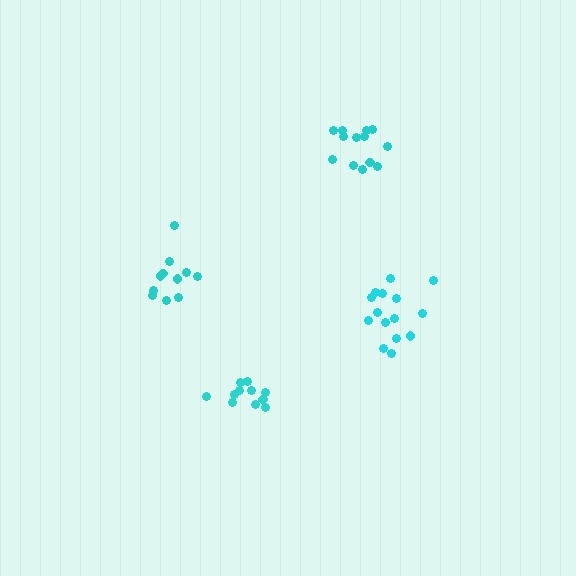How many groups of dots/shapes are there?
There are 4 groups.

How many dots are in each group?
Group 1: 11 dots, Group 2: 15 dots, Group 3: 11 dots, Group 4: 13 dots (50 total).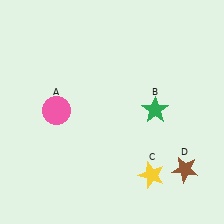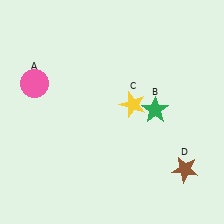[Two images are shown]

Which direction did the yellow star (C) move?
The yellow star (C) moved up.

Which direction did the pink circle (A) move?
The pink circle (A) moved up.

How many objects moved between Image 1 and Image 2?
2 objects moved between the two images.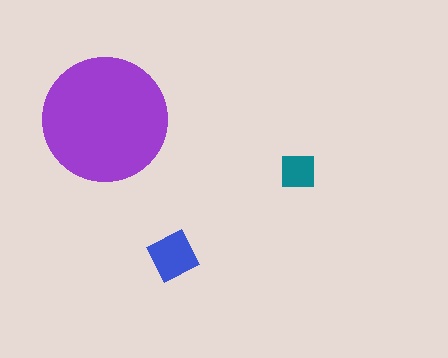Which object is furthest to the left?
The purple circle is leftmost.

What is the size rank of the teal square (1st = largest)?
3rd.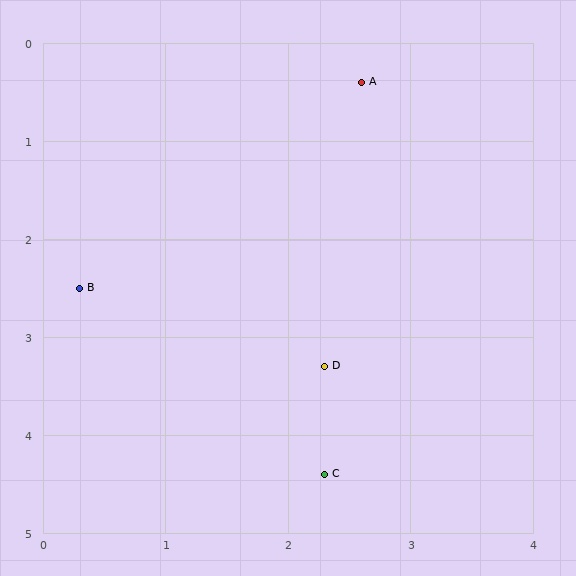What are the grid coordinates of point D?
Point D is at approximately (2.3, 3.3).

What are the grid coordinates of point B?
Point B is at approximately (0.3, 2.5).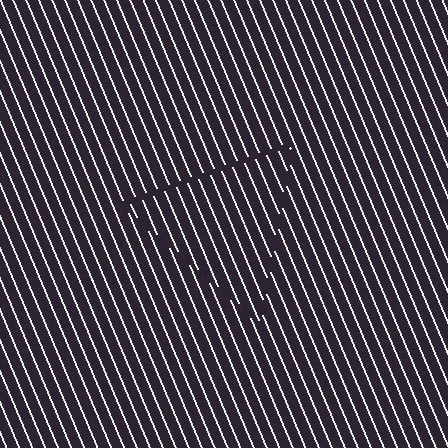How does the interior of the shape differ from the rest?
The interior of the shape contains the same grating, shifted by half a period — the contour is defined by the phase discontinuity where line-ends from the inner and outer gratings abut.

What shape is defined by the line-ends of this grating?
An illusory triangle. The interior of the shape contains the same grating, shifted by half a period — the contour is defined by the phase discontinuity where line-ends from the inner and outer gratings abut.